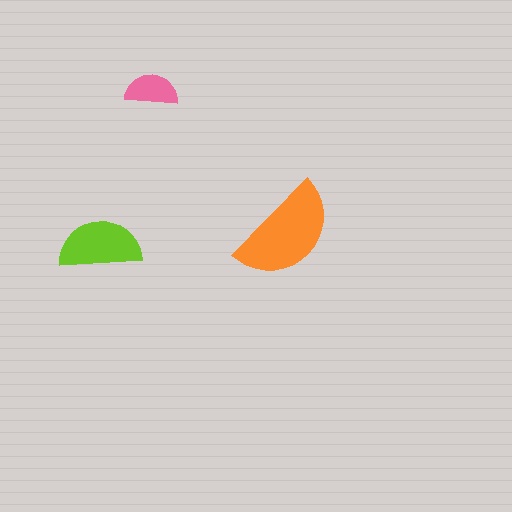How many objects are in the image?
There are 3 objects in the image.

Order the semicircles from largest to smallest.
the orange one, the lime one, the pink one.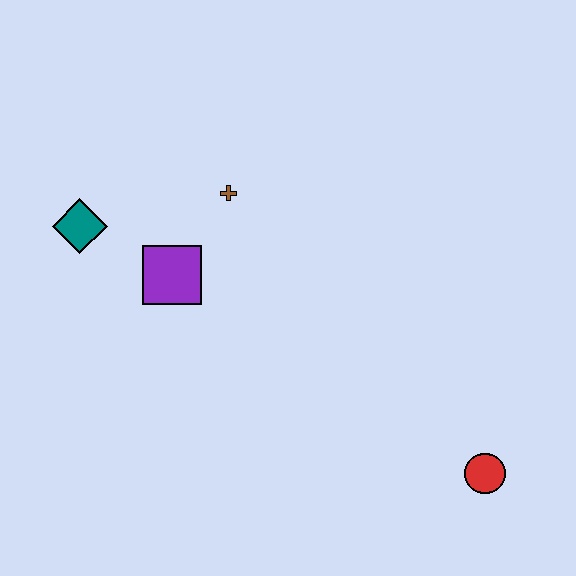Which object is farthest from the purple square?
The red circle is farthest from the purple square.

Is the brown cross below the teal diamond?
No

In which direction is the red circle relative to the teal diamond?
The red circle is to the right of the teal diamond.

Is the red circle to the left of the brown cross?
No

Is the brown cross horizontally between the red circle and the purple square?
Yes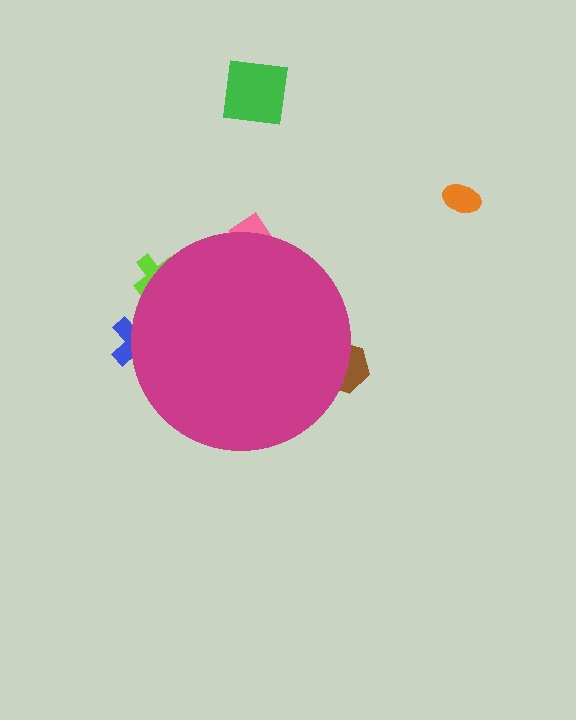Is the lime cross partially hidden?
Yes, the lime cross is partially hidden behind the magenta circle.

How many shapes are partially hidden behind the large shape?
4 shapes are partially hidden.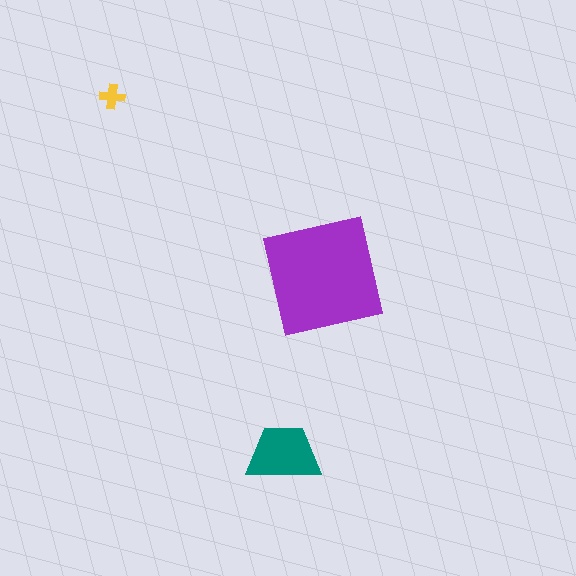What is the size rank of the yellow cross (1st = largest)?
3rd.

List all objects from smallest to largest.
The yellow cross, the teal trapezoid, the purple square.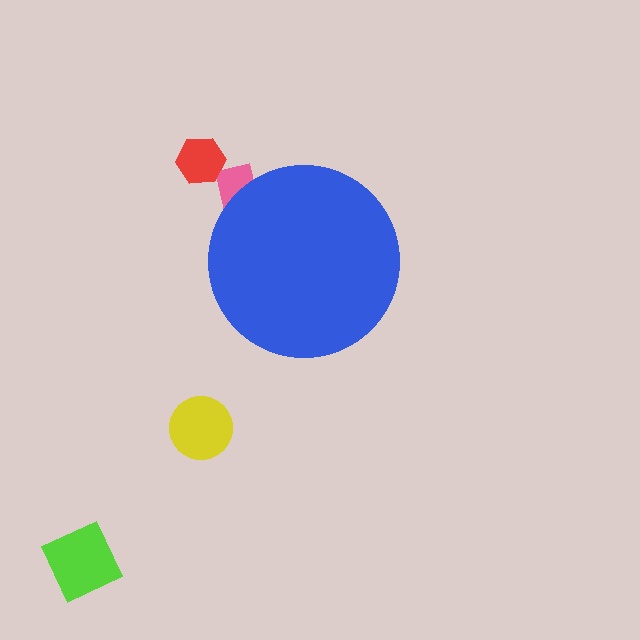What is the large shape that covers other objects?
A blue circle.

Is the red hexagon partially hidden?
No, the red hexagon is fully visible.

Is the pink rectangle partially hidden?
Yes, the pink rectangle is partially hidden behind the blue circle.